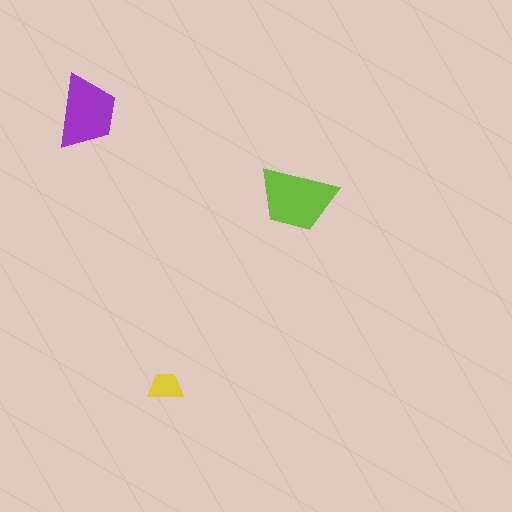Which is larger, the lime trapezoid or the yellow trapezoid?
The lime one.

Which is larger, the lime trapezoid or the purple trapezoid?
The lime one.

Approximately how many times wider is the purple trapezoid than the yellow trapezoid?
About 2 times wider.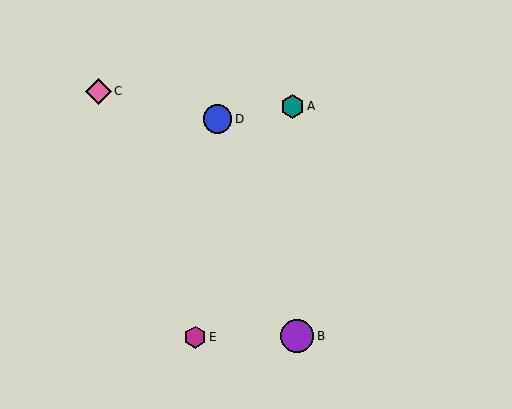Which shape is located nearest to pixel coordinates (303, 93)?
The teal hexagon (labeled A) at (293, 107) is nearest to that location.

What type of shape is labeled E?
Shape E is a magenta hexagon.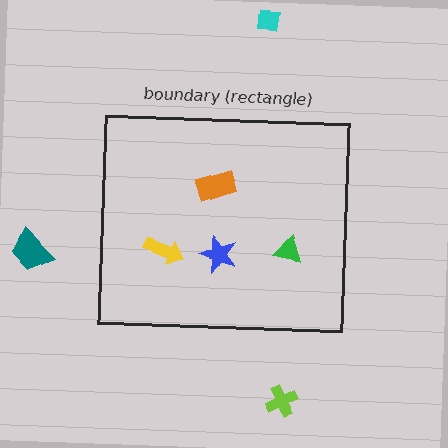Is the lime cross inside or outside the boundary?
Outside.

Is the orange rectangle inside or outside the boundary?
Inside.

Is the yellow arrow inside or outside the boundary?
Inside.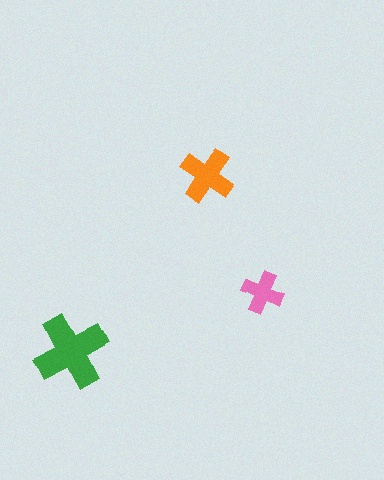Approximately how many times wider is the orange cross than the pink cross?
About 1.5 times wider.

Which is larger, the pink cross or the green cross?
The green one.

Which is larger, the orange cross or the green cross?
The green one.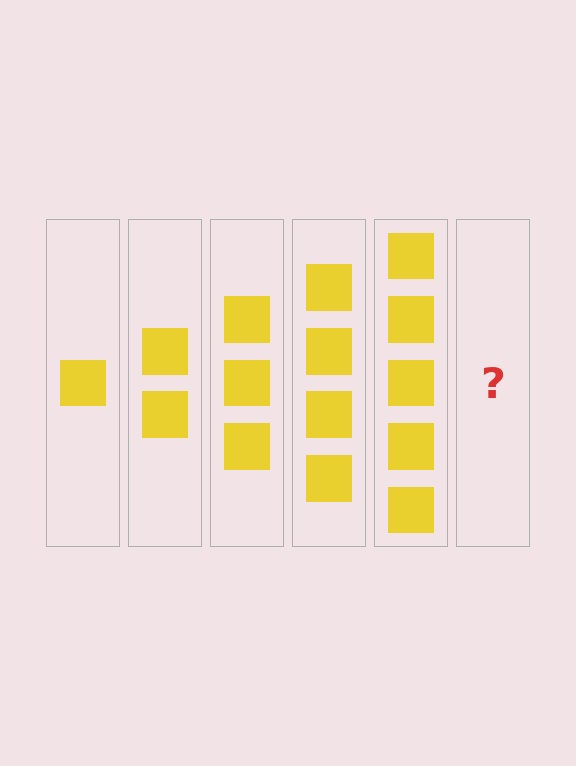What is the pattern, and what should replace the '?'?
The pattern is that each step adds one more square. The '?' should be 6 squares.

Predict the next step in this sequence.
The next step is 6 squares.